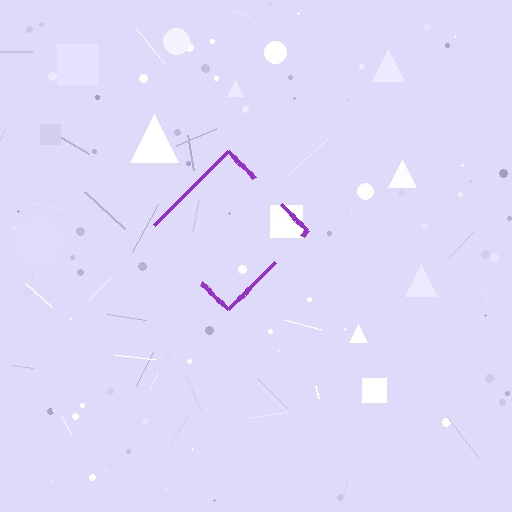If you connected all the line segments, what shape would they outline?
They would outline a diamond.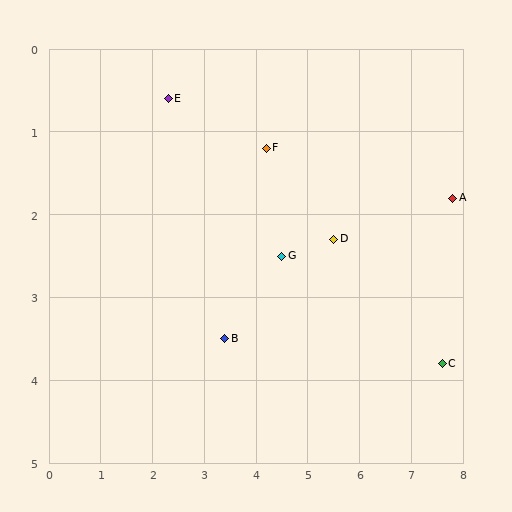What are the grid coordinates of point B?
Point B is at approximately (3.4, 3.5).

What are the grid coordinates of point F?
Point F is at approximately (4.2, 1.2).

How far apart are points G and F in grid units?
Points G and F are about 1.3 grid units apart.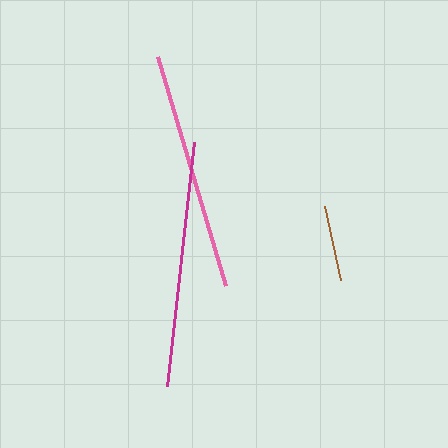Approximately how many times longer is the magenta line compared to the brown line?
The magenta line is approximately 3.2 times the length of the brown line.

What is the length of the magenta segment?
The magenta segment is approximately 246 pixels long.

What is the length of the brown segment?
The brown segment is approximately 76 pixels long.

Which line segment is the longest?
The magenta line is the longest at approximately 246 pixels.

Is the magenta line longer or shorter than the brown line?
The magenta line is longer than the brown line.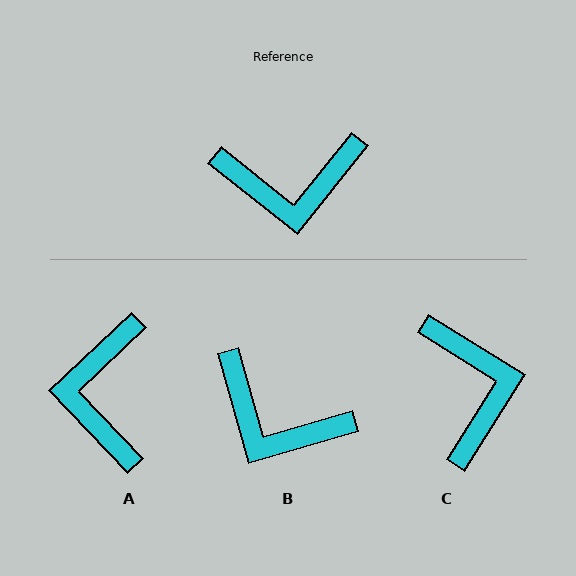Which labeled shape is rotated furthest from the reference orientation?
A, about 98 degrees away.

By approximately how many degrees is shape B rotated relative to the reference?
Approximately 35 degrees clockwise.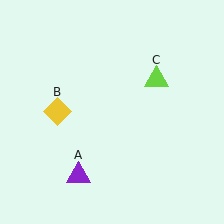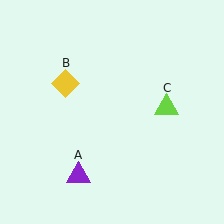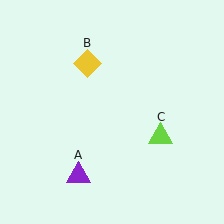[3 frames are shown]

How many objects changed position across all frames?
2 objects changed position: yellow diamond (object B), lime triangle (object C).